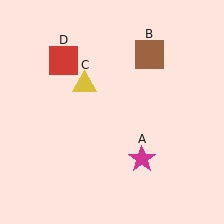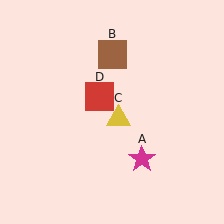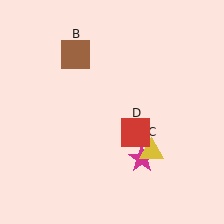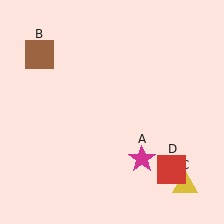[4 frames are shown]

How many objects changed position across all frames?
3 objects changed position: brown square (object B), yellow triangle (object C), red square (object D).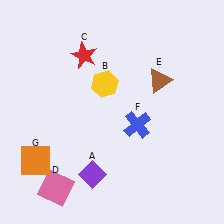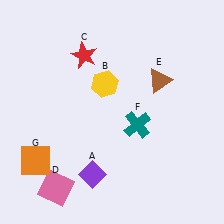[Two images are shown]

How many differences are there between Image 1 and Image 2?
There is 1 difference between the two images.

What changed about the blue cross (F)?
In Image 1, F is blue. In Image 2, it changed to teal.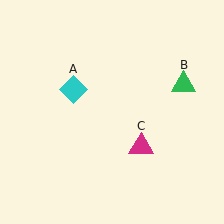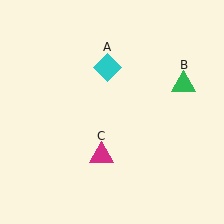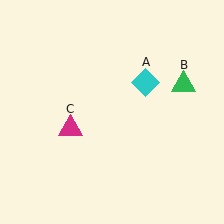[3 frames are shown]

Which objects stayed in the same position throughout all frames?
Green triangle (object B) remained stationary.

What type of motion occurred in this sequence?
The cyan diamond (object A), magenta triangle (object C) rotated clockwise around the center of the scene.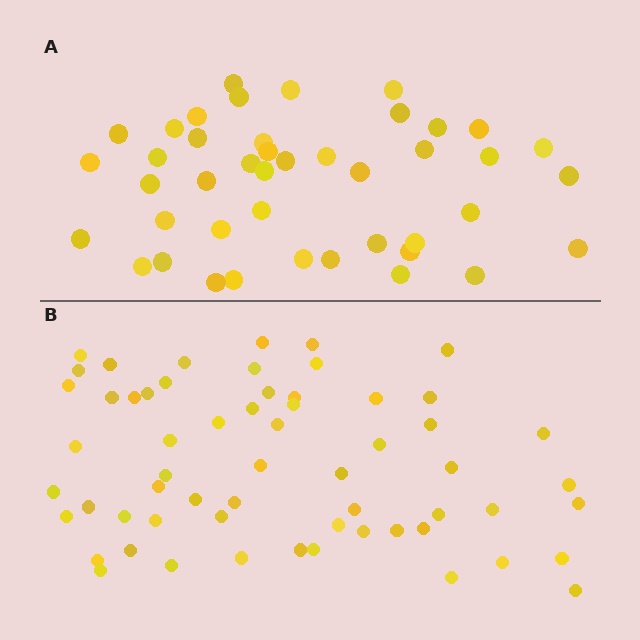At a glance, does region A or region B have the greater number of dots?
Region B (the bottom region) has more dots.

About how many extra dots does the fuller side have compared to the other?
Region B has approximately 15 more dots than region A.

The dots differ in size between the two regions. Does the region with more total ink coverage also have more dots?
No. Region A has more total ink coverage because its dots are larger, but region B actually contains more individual dots. Total area can be misleading — the number of items is what matters here.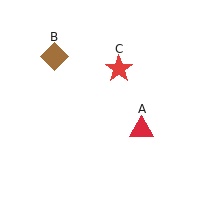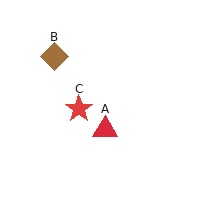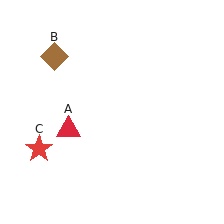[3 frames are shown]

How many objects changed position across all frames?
2 objects changed position: red triangle (object A), red star (object C).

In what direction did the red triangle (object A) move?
The red triangle (object A) moved left.